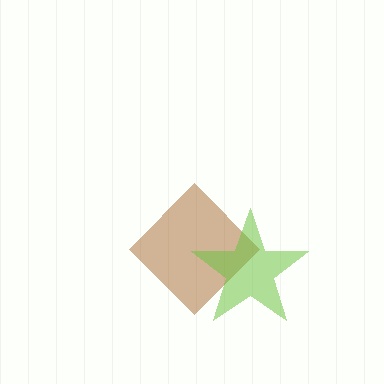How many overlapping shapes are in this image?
There are 2 overlapping shapes in the image.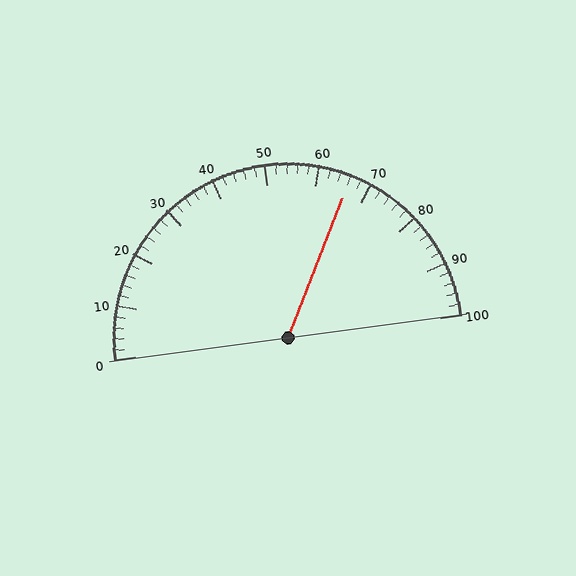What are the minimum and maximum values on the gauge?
The gauge ranges from 0 to 100.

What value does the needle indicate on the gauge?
The needle indicates approximately 66.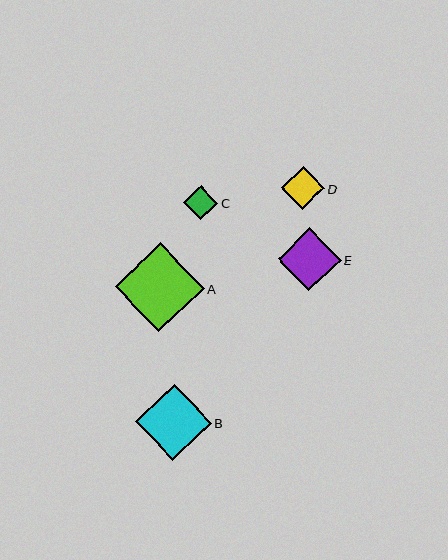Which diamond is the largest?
Diamond A is the largest with a size of approximately 89 pixels.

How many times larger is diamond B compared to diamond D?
Diamond B is approximately 1.8 times the size of diamond D.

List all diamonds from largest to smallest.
From largest to smallest: A, B, E, D, C.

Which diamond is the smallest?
Diamond C is the smallest with a size of approximately 35 pixels.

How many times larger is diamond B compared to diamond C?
Diamond B is approximately 2.2 times the size of diamond C.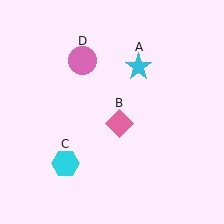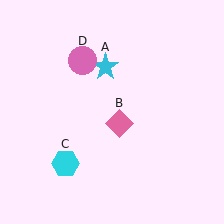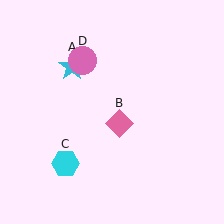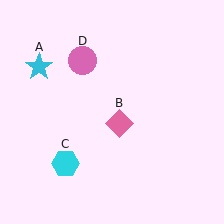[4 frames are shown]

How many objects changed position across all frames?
1 object changed position: cyan star (object A).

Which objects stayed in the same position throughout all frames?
Pink diamond (object B) and cyan hexagon (object C) and pink circle (object D) remained stationary.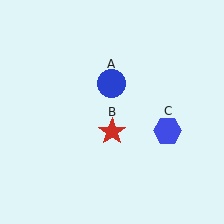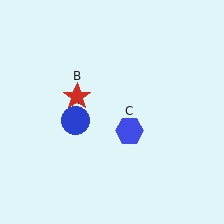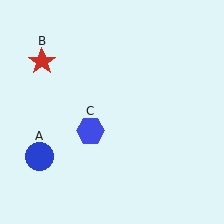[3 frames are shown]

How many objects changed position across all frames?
3 objects changed position: blue circle (object A), red star (object B), blue hexagon (object C).